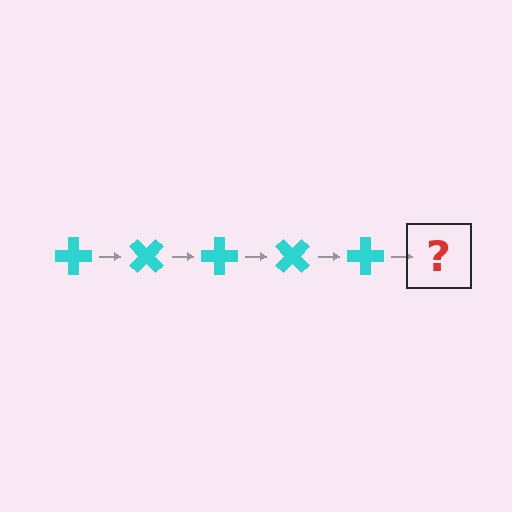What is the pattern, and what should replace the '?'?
The pattern is that the cross rotates 45 degrees each step. The '?' should be a cyan cross rotated 225 degrees.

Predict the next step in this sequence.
The next step is a cyan cross rotated 225 degrees.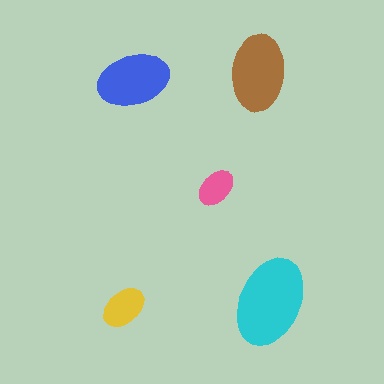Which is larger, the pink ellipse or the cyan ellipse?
The cyan one.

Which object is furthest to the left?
The yellow ellipse is leftmost.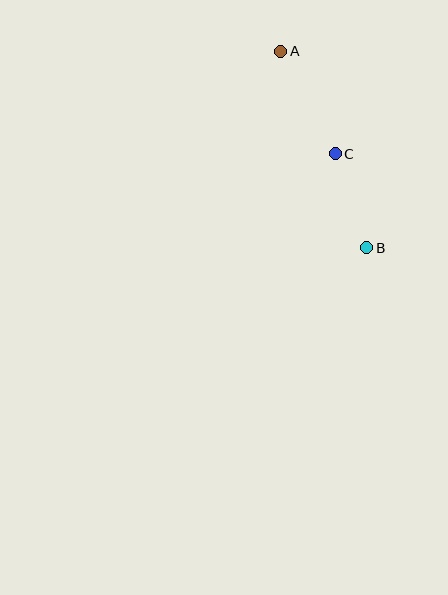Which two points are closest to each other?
Points B and C are closest to each other.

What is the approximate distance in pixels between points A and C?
The distance between A and C is approximately 116 pixels.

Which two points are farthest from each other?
Points A and B are farthest from each other.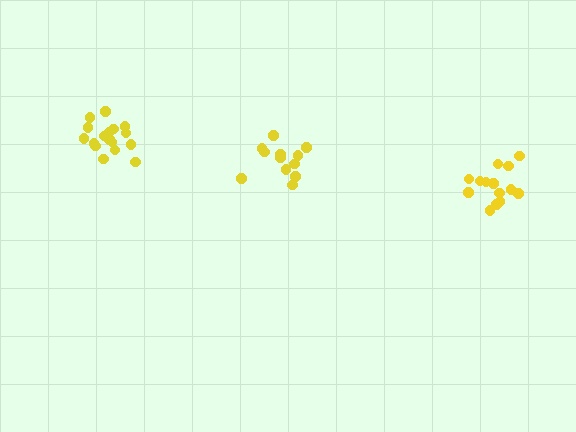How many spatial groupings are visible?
There are 3 spatial groupings.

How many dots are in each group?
Group 1: 14 dots, Group 2: 17 dots, Group 3: 13 dots (44 total).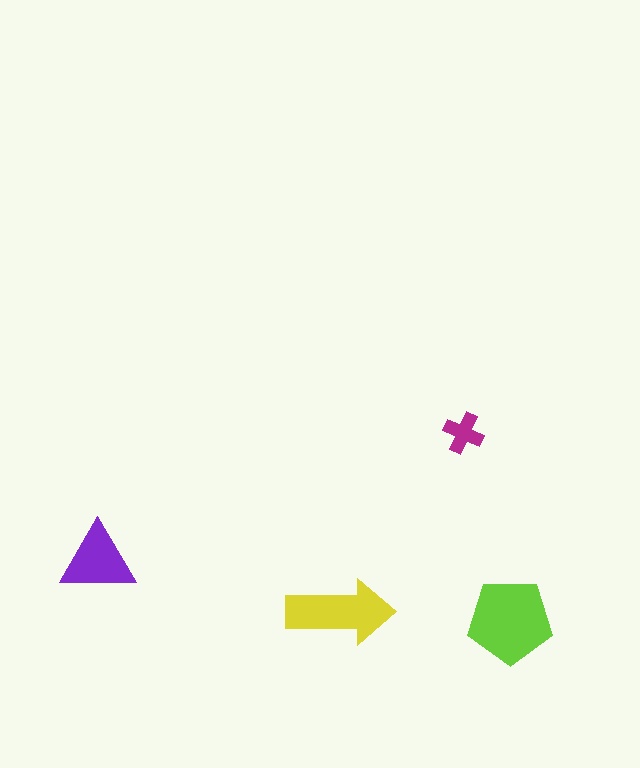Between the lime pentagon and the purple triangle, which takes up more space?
The lime pentagon.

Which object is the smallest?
The magenta cross.